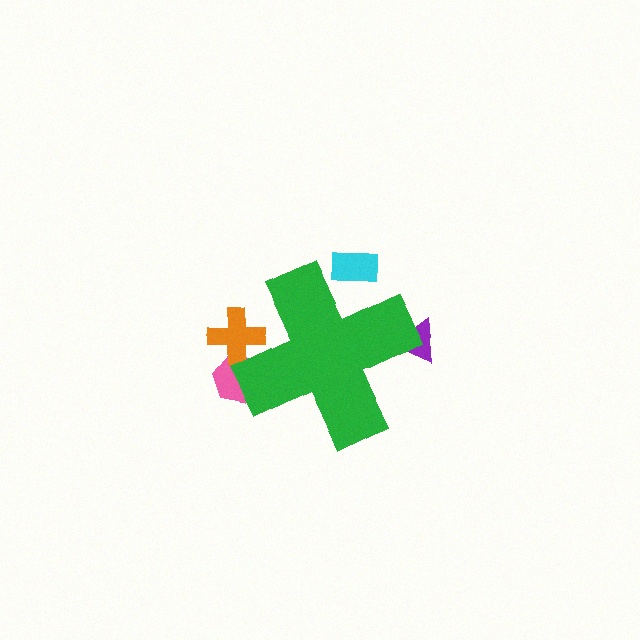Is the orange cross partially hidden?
Yes, the orange cross is partially hidden behind the green cross.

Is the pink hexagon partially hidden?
Yes, the pink hexagon is partially hidden behind the green cross.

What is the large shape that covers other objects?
A green cross.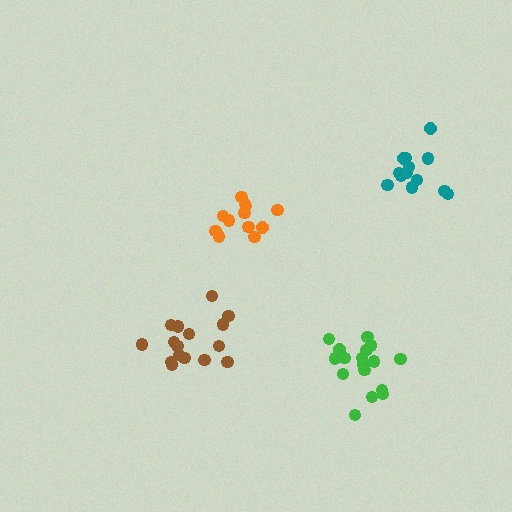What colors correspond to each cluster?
The clusters are colored: teal, orange, brown, green.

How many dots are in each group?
Group 1: 13 dots, Group 2: 12 dots, Group 3: 16 dots, Group 4: 17 dots (58 total).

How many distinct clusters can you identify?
There are 4 distinct clusters.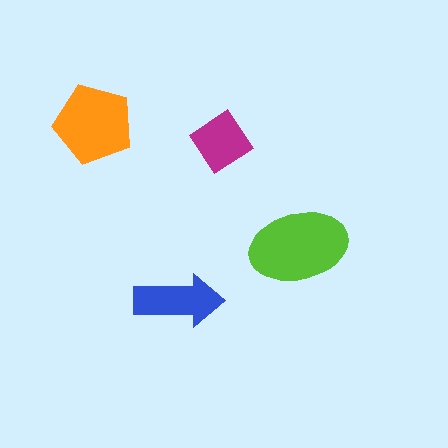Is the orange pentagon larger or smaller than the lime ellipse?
Smaller.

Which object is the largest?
The lime ellipse.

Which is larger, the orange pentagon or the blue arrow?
The orange pentagon.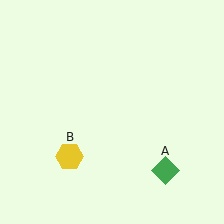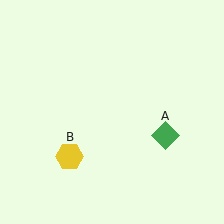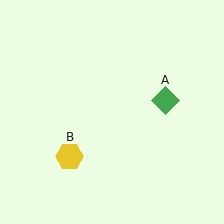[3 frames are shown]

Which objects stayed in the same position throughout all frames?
Yellow hexagon (object B) remained stationary.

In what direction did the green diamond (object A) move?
The green diamond (object A) moved up.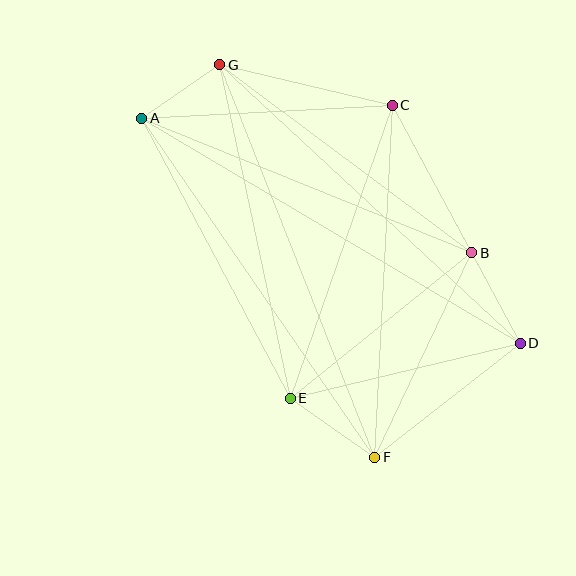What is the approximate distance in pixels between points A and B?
The distance between A and B is approximately 356 pixels.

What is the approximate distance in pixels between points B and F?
The distance between B and F is approximately 226 pixels.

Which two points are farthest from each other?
Points A and D are farthest from each other.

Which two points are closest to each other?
Points A and G are closest to each other.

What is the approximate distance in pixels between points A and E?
The distance between A and E is approximately 317 pixels.